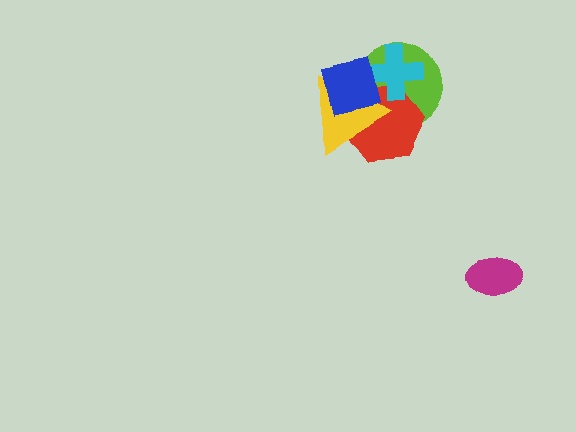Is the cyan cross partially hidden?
Yes, it is partially covered by another shape.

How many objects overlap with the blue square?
4 objects overlap with the blue square.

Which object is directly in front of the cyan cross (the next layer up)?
The yellow triangle is directly in front of the cyan cross.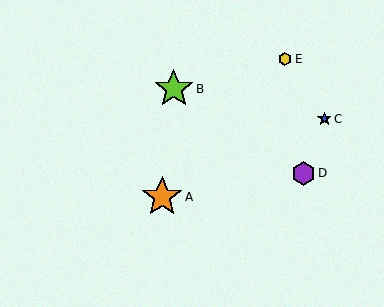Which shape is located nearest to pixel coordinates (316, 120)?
The blue star (labeled C) at (324, 119) is nearest to that location.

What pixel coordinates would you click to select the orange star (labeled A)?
Click at (162, 197) to select the orange star A.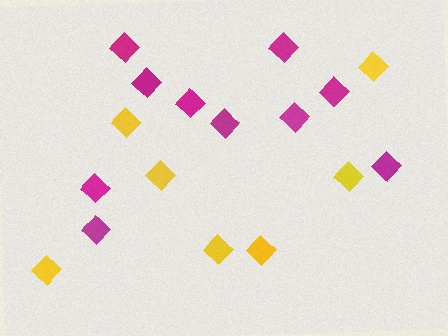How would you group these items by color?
There are 2 groups: one group of magenta diamonds (10) and one group of yellow diamonds (7).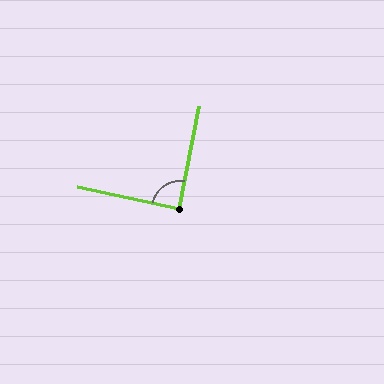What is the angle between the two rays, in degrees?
Approximately 89 degrees.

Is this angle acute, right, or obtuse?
It is approximately a right angle.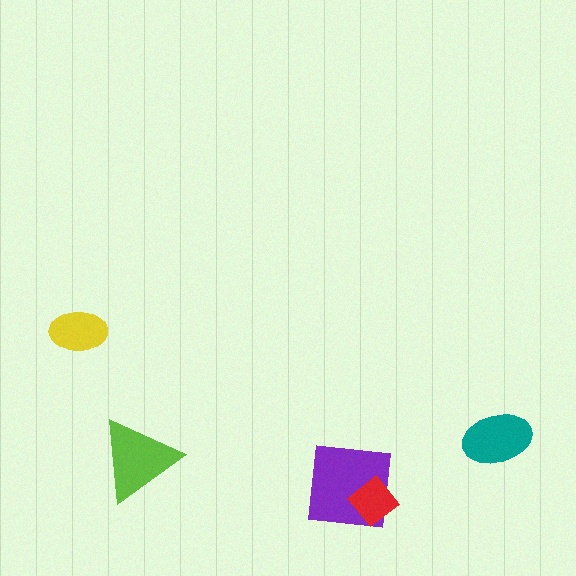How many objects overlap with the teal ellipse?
0 objects overlap with the teal ellipse.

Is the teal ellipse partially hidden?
No, no other shape covers it.